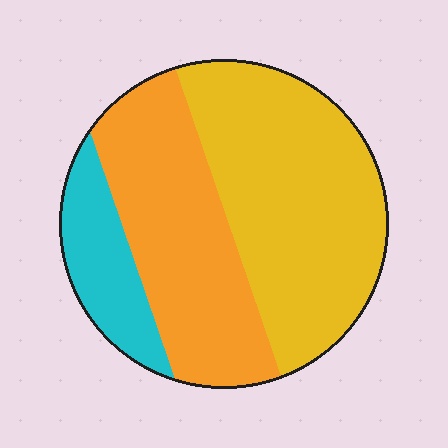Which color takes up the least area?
Cyan, at roughly 15%.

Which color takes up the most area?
Yellow, at roughly 50%.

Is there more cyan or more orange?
Orange.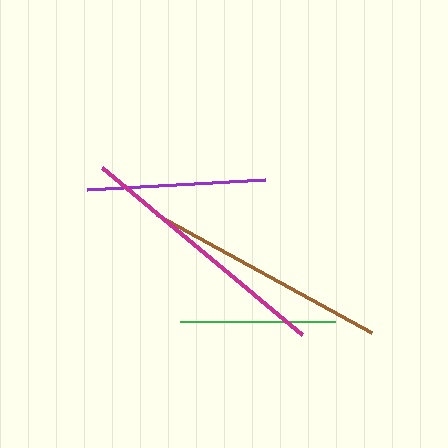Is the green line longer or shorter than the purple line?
The purple line is longer than the green line.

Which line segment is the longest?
The magenta line is the longest at approximately 261 pixels.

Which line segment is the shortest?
The green line is the shortest at approximately 156 pixels.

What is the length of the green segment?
The green segment is approximately 156 pixels long.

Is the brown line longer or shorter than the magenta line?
The magenta line is longer than the brown line.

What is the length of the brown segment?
The brown segment is approximately 245 pixels long.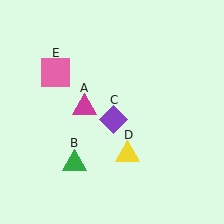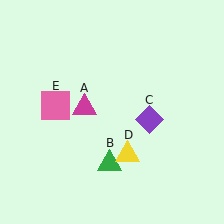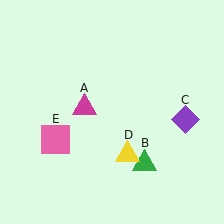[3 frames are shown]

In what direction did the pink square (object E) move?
The pink square (object E) moved down.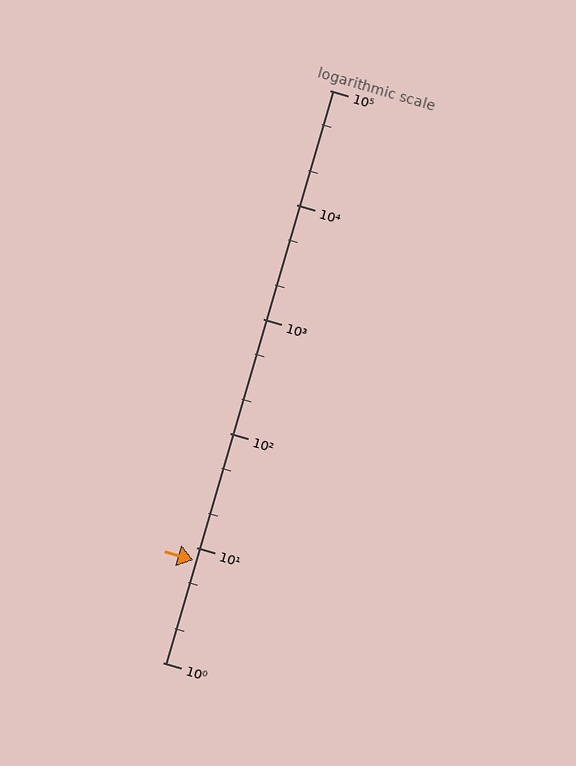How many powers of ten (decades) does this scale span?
The scale spans 5 decades, from 1 to 100000.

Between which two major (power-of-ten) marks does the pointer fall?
The pointer is between 1 and 10.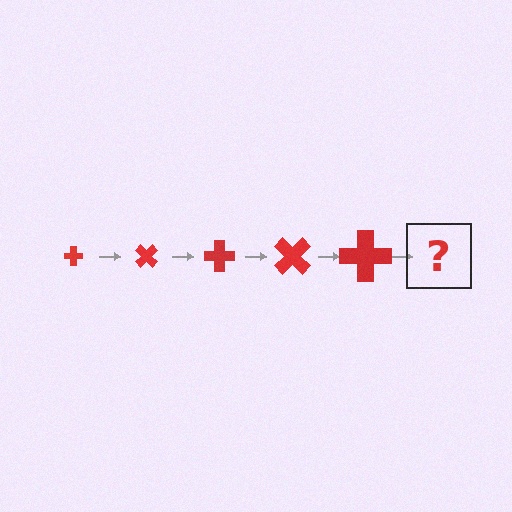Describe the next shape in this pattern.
It should be a cross, larger than the previous one and rotated 225 degrees from the start.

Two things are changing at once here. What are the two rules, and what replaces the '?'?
The two rules are that the cross grows larger each step and it rotates 45 degrees each step. The '?' should be a cross, larger than the previous one and rotated 225 degrees from the start.